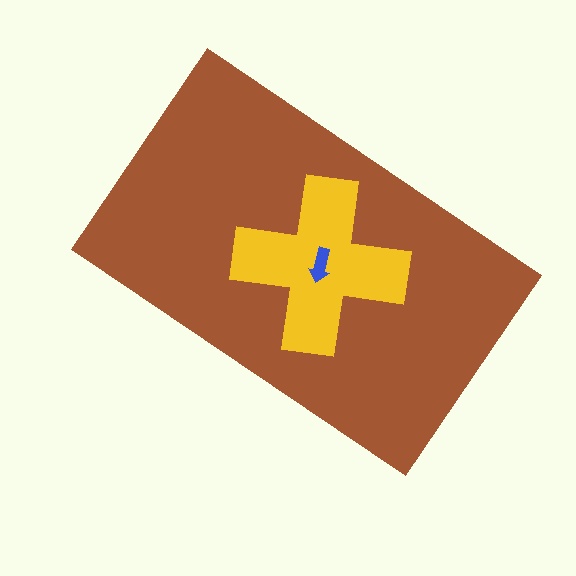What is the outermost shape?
The brown rectangle.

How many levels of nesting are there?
3.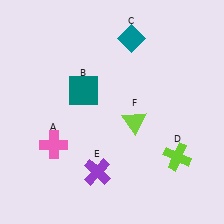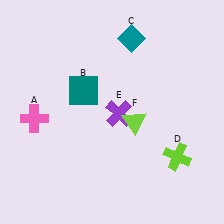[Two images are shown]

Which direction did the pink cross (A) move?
The pink cross (A) moved up.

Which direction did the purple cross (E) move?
The purple cross (E) moved up.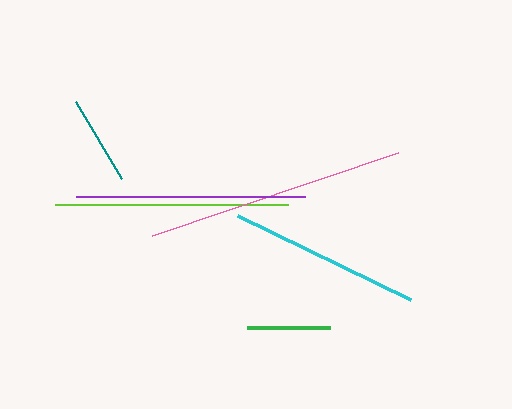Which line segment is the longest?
The pink line is the longest at approximately 260 pixels.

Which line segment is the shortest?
The green line is the shortest at approximately 82 pixels.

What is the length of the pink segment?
The pink segment is approximately 260 pixels long.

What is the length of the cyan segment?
The cyan segment is approximately 192 pixels long.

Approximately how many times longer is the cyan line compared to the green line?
The cyan line is approximately 2.3 times the length of the green line.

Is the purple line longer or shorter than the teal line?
The purple line is longer than the teal line.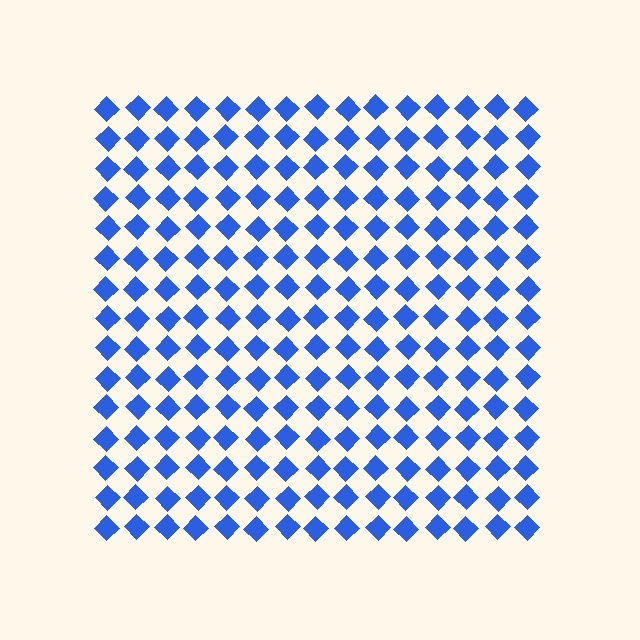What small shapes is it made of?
It is made of small diamonds.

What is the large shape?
The large shape is a square.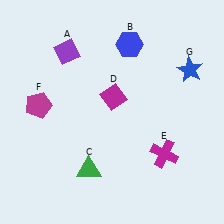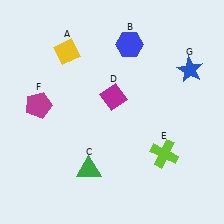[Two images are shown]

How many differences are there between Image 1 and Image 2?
There are 2 differences between the two images.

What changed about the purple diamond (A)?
In Image 1, A is purple. In Image 2, it changed to yellow.